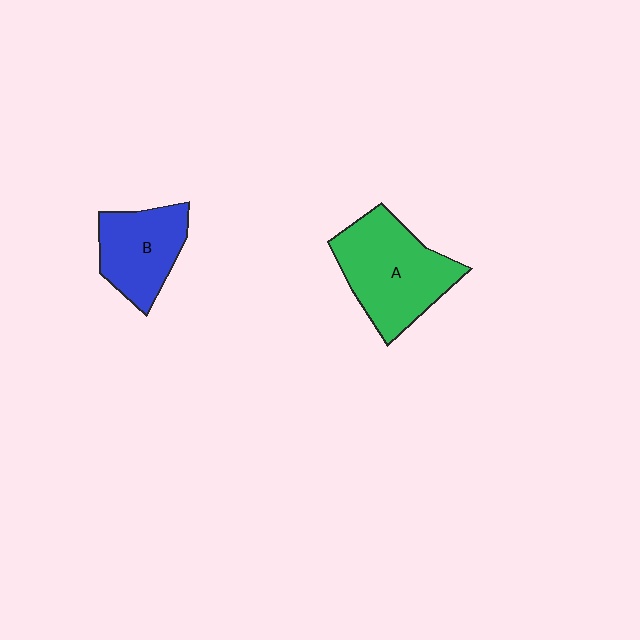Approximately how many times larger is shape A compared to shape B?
Approximately 1.5 times.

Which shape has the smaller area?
Shape B (blue).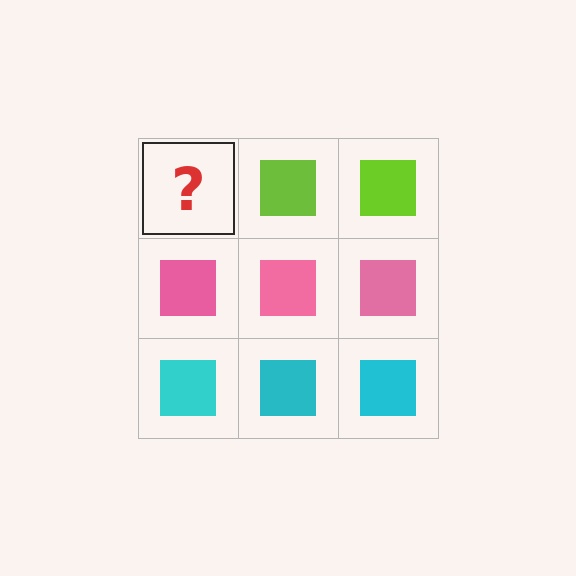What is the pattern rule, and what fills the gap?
The rule is that each row has a consistent color. The gap should be filled with a lime square.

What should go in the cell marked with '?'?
The missing cell should contain a lime square.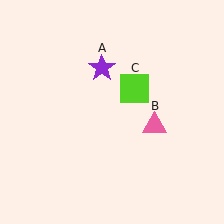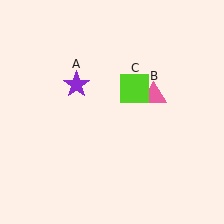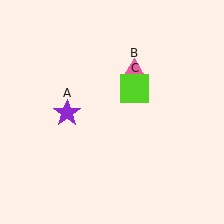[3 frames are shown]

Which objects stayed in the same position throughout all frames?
Lime square (object C) remained stationary.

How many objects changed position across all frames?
2 objects changed position: purple star (object A), pink triangle (object B).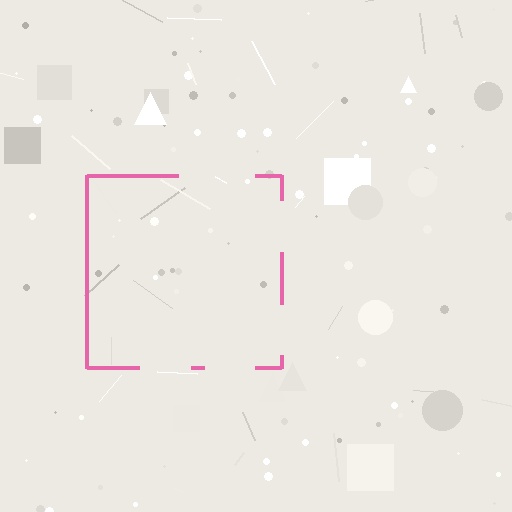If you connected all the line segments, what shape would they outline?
They would outline a square.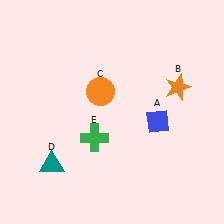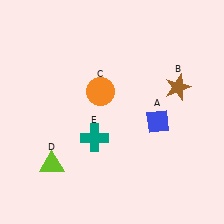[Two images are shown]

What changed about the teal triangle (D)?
In Image 1, D is teal. In Image 2, it changed to lime.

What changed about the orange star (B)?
In Image 1, B is orange. In Image 2, it changed to brown.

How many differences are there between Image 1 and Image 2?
There are 3 differences between the two images.